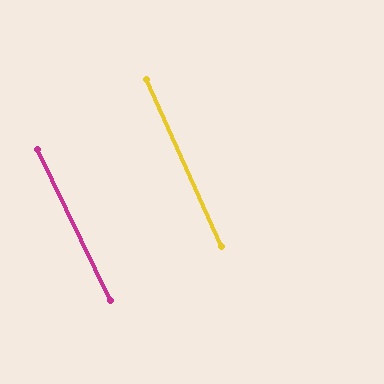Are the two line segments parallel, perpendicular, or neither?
Parallel — their directions differ by only 2.0°.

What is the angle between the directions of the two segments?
Approximately 2 degrees.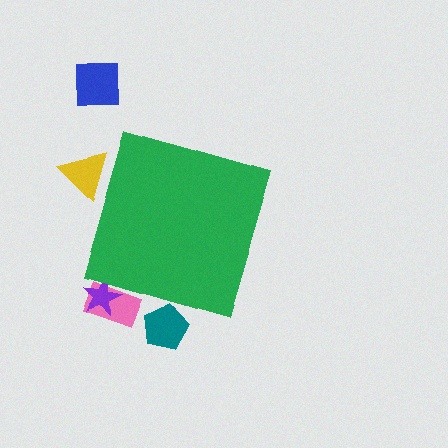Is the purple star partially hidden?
Yes, the purple star is partially hidden behind the green diamond.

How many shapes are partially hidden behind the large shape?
4 shapes are partially hidden.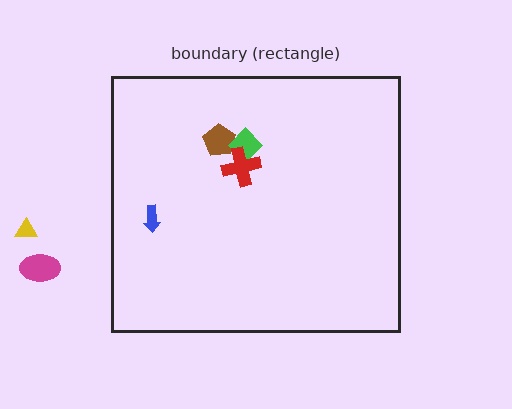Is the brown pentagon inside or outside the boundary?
Inside.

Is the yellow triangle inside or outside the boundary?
Outside.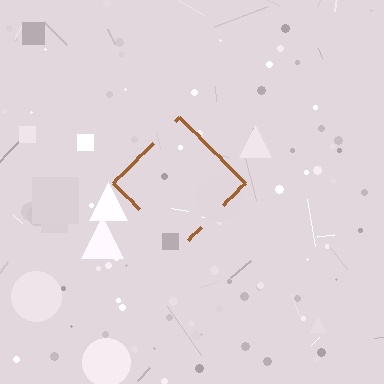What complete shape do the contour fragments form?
The contour fragments form a diamond.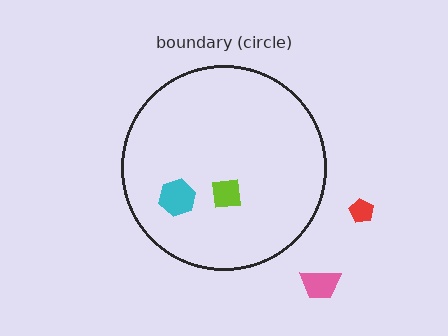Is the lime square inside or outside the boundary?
Inside.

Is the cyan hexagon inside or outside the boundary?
Inside.